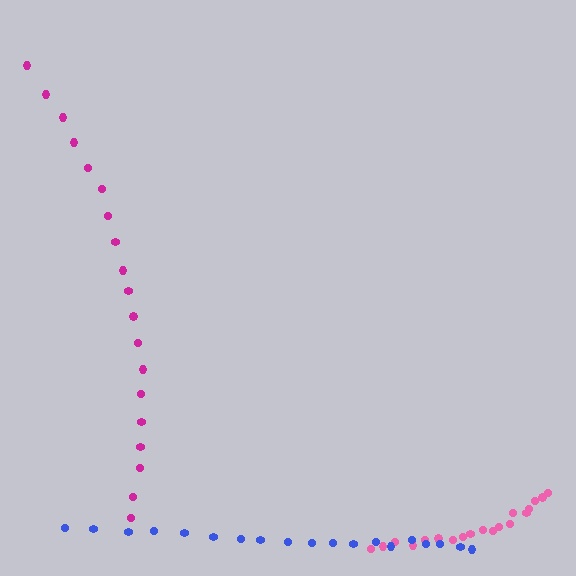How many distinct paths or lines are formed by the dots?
There are 3 distinct paths.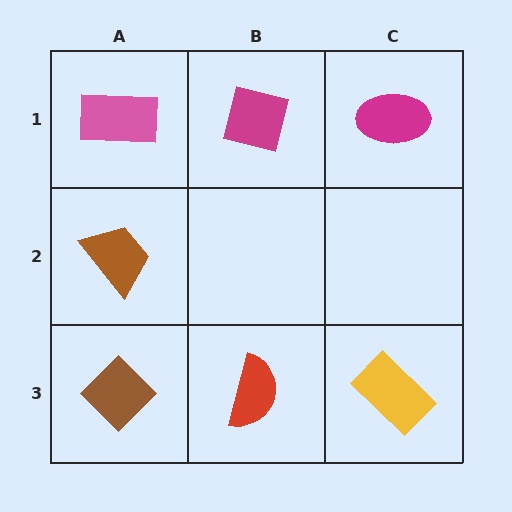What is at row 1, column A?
A pink rectangle.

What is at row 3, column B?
A red semicircle.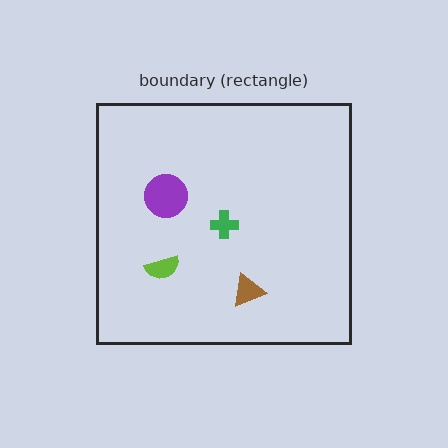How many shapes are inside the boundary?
4 inside, 0 outside.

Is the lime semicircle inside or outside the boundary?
Inside.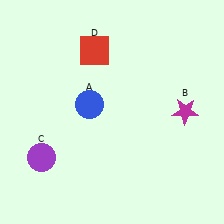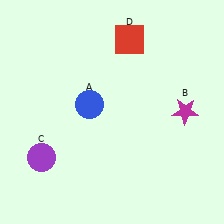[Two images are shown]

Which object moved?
The red square (D) moved right.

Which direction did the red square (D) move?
The red square (D) moved right.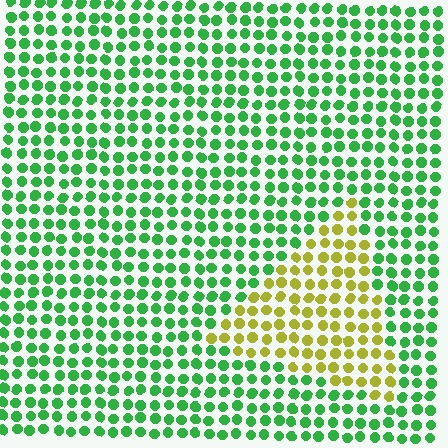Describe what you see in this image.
The image is filled with small green elements in a uniform arrangement. A triangle-shaped region is visible where the elements are tinted to a slightly different hue, forming a subtle color boundary.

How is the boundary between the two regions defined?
The boundary is defined purely by a slight shift in hue (about 64 degrees). Spacing, size, and orientation are identical on both sides.